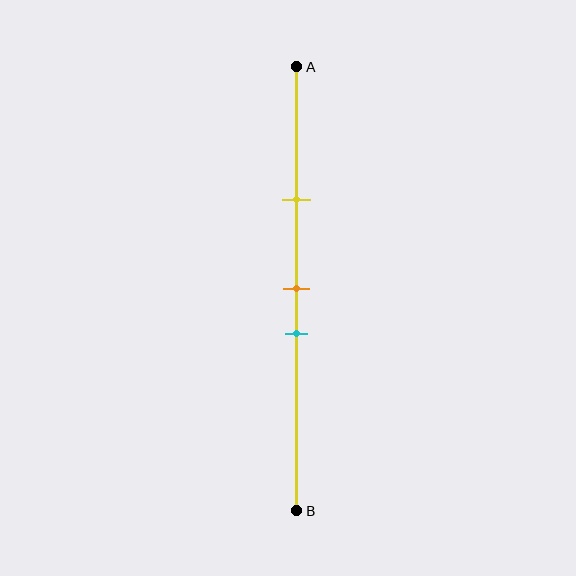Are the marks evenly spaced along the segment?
No, the marks are not evenly spaced.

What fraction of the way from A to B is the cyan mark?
The cyan mark is approximately 60% (0.6) of the way from A to B.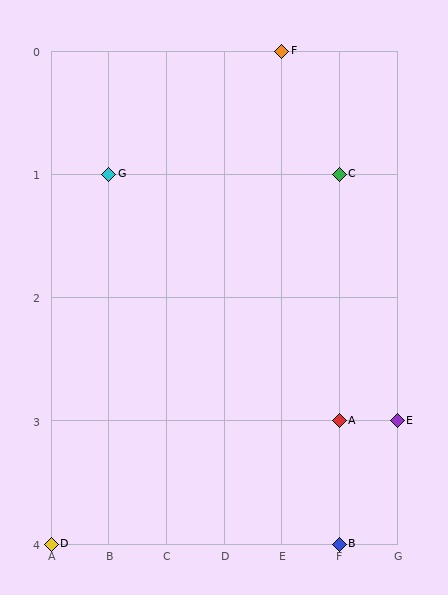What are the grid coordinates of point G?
Point G is at grid coordinates (B, 1).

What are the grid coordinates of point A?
Point A is at grid coordinates (F, 3).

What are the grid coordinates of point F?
Point F is at grid coordinates (E, 0).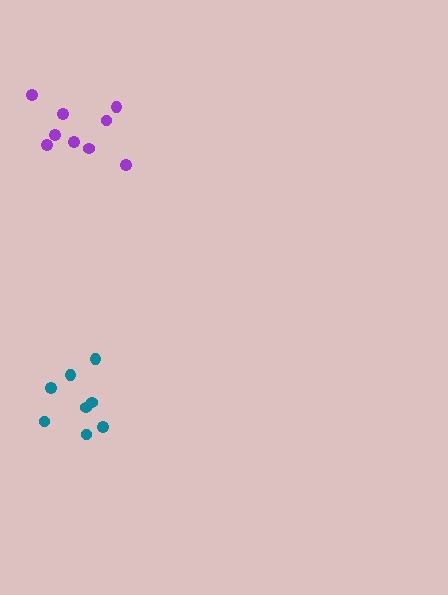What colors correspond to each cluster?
The clusters are colored: teal, purple.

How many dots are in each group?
Group 1: 8 dots, Group 2: 9 dots (17 total).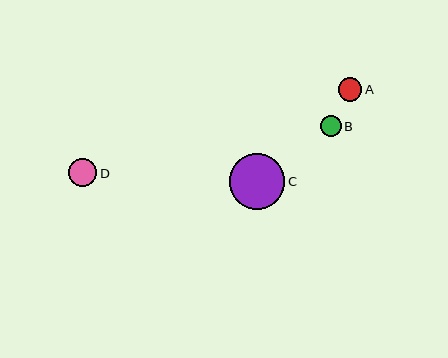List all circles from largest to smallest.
From largest to smallest: C, D, A, B.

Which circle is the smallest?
Circle B is the smallest with a size of approximately 21 pixels.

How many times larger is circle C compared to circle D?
Circle C is approximately 2.0 times the size of circle D.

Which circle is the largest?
Circle C is the largest with a size of approximately 55 pixels.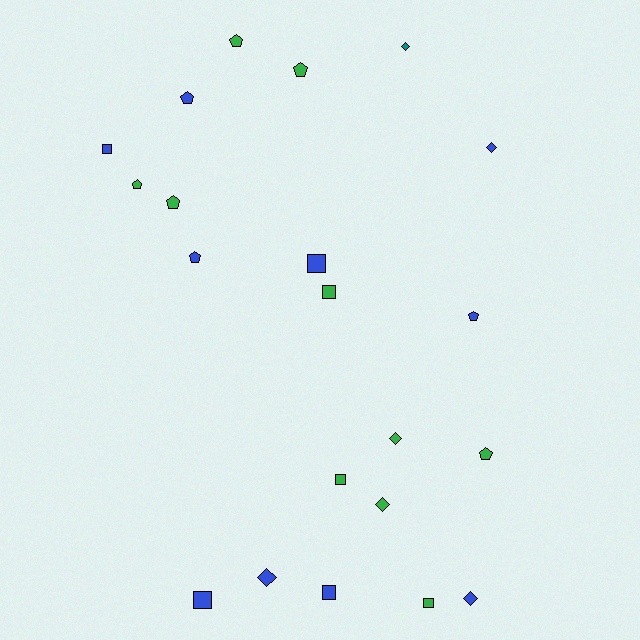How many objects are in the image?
There are 21 objects.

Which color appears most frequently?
Green, with 10 objects.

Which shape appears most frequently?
Pentagon, with 8 objects.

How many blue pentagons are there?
There are 3 blue pentagons.